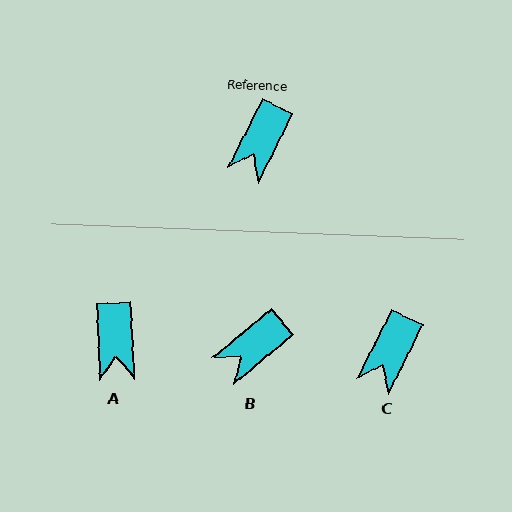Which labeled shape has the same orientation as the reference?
C.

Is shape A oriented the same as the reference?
No, it is off by about 29 degrees.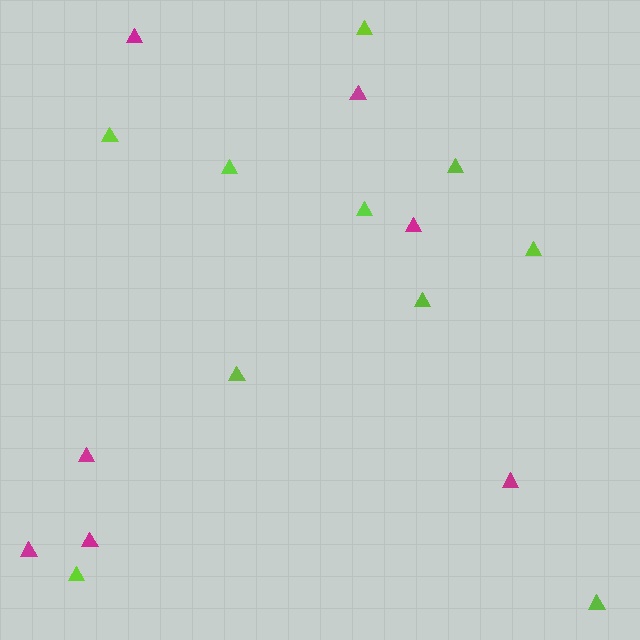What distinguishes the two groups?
There are 2 groups: one group of magenta triangles (7) and one group of lime triangles (10).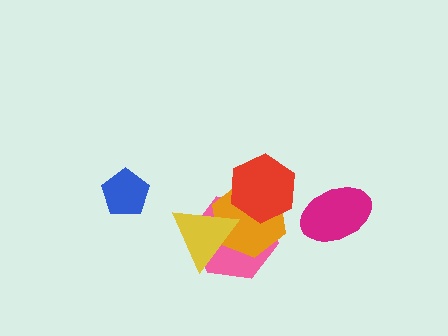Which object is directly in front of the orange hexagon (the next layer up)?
The red hexagon is directly in front of the orange hexagon.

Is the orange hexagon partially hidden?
Yes, it is partially covered by another shape.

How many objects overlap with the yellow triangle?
2 objects overlap with the yellow triangle.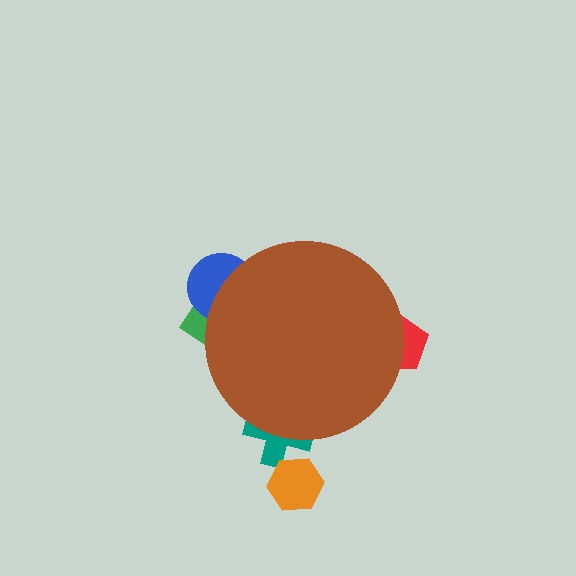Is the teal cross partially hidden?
Yes, the teal cross is partially hidden behind the brown circle.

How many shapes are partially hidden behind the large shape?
4 shapes are partially hidden.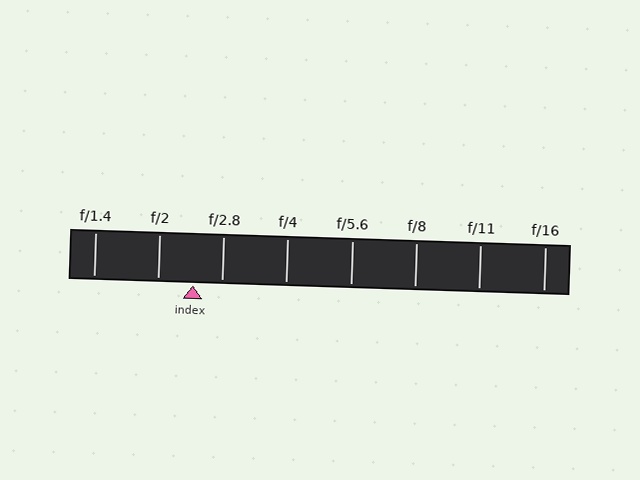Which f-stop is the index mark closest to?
The index mark is closest to f/2.8.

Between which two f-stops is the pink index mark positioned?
The index mark is between f/2 and f/2.8.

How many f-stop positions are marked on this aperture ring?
There are 8 f-stop positions marked.